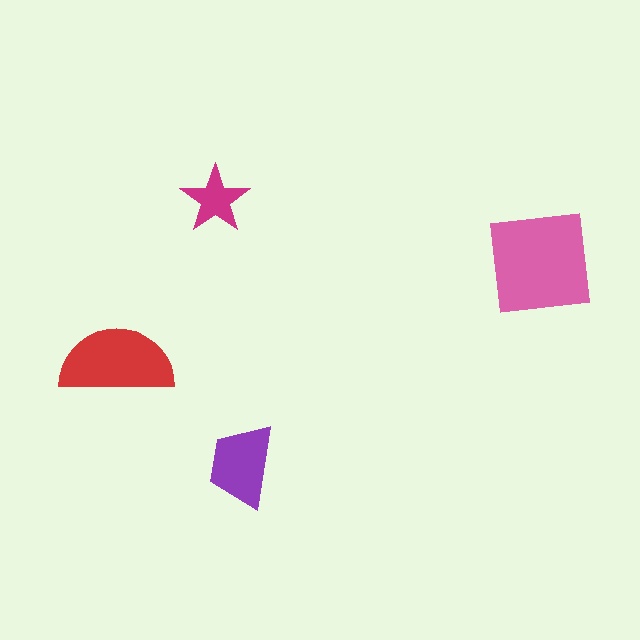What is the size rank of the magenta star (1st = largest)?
4th.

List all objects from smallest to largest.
The magenta star, the purple trapezoid, the red semicircle, the pink square.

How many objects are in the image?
There are 4 objects in the image.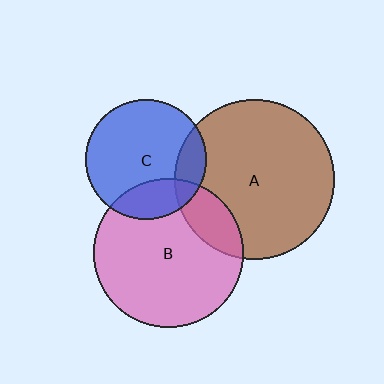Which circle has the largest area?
Circle A (brown).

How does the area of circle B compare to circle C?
Approximately 1.5 times.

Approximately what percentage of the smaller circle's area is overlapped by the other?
Approximately 15%.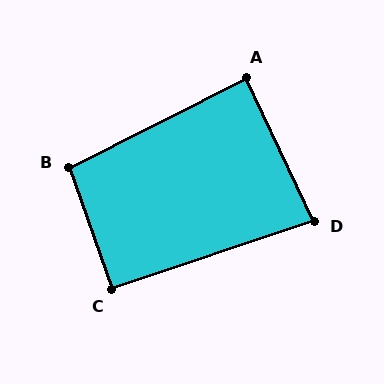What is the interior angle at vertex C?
Approximately 91 degrees (approximately right).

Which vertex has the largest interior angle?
B, at approximately 97 degrees.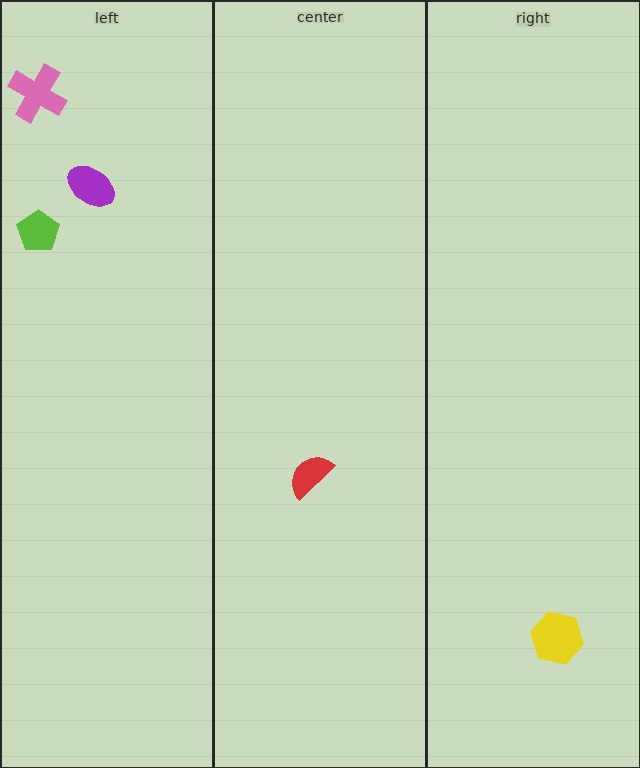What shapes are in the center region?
The red semicircle.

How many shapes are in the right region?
1.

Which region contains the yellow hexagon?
The right region.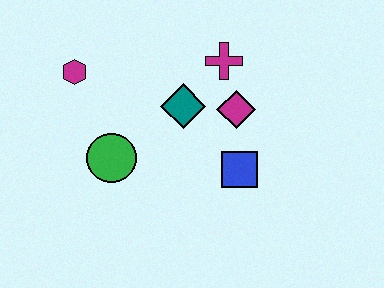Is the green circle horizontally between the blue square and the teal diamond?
No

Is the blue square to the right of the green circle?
Yes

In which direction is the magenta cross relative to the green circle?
The magenta cross is to the right of the green circle.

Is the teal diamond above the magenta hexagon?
No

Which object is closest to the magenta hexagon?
The green circle is closest to the magenta hexagon.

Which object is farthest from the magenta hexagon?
The blue square is farthest from the magenta hexagon.